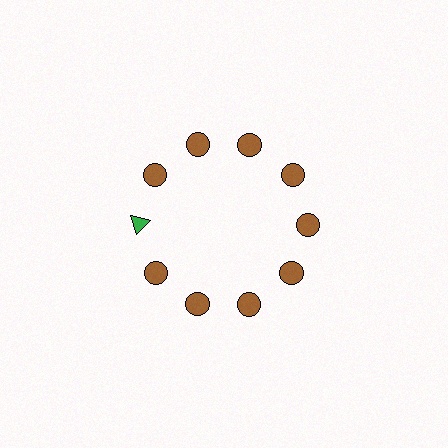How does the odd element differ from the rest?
It differs in both color (green instead of brown) and shape (triangle instead of circle).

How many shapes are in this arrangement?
There are 10 shapes arranged in a ring pattern.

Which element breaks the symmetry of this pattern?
The green triangle at roughly the 9 o'clock position breaks the symmetry. All other shapes are brown circles.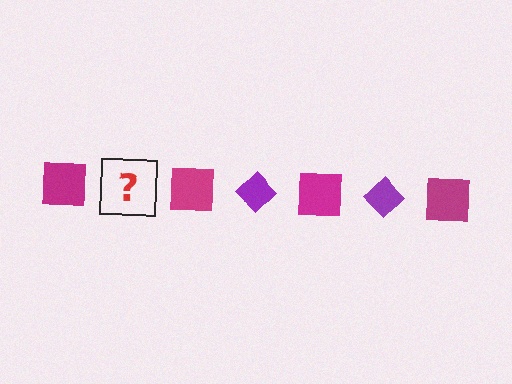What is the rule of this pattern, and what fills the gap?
The rule is that the pattern alternates between magenta square and purple diamond. The gap should be filled with a purple diamond.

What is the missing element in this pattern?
The missing element is a purple diamond.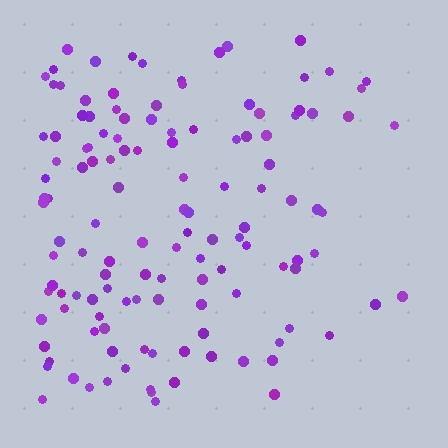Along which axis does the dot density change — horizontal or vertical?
Horizontal.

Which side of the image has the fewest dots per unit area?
The right.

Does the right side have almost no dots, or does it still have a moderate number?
Still a moderate number, just noticeably fewer than the left.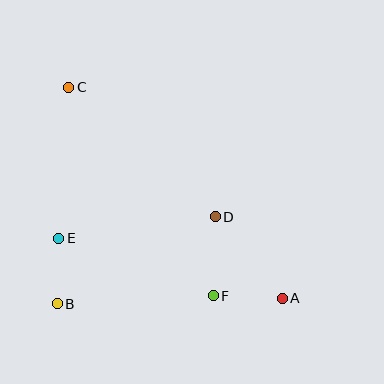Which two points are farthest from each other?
Points A and C are farthest from each other.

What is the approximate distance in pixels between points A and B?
The distance between A and B is approximately 225 pixels.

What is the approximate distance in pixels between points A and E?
The distance between A and E is approximately 231 pixels.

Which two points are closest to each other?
Points B and E are closest to each other.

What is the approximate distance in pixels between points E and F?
The distance between E and F is approximately 165 pixels.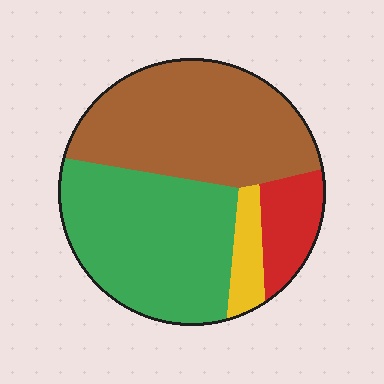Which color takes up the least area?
Yellow, at roughly 5%.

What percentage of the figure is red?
Red covers about 10% of the figure.